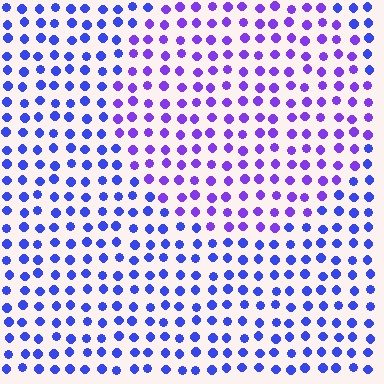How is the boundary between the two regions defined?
The boundary is defined purely by a slight shift in hue (about 31 degrees). Spacing, size, and orientation are identical on both sides.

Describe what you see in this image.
The image is filled with small blue elements in a uniform arrangement. A circle-shaped region is visible where the elements are tinted to a slightly different hue, forming a subtle color boundary.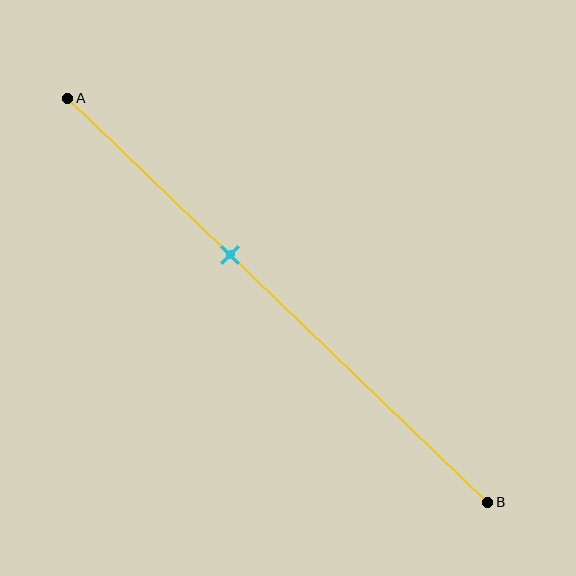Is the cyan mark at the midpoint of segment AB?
No, the mark is at about 40% from A, not at the 50% midpoint.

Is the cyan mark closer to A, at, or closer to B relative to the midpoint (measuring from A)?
The cyan mark is closer to point A than the midpoint of segment AB.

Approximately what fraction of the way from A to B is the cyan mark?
The cyan mark is approximately 40% of the way from A to B.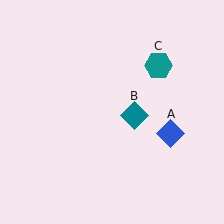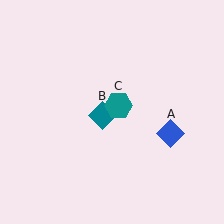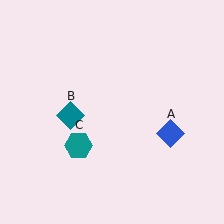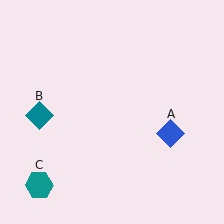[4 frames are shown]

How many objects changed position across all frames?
2 objects changed position: teal diamond (object B), teal hexagon (object C).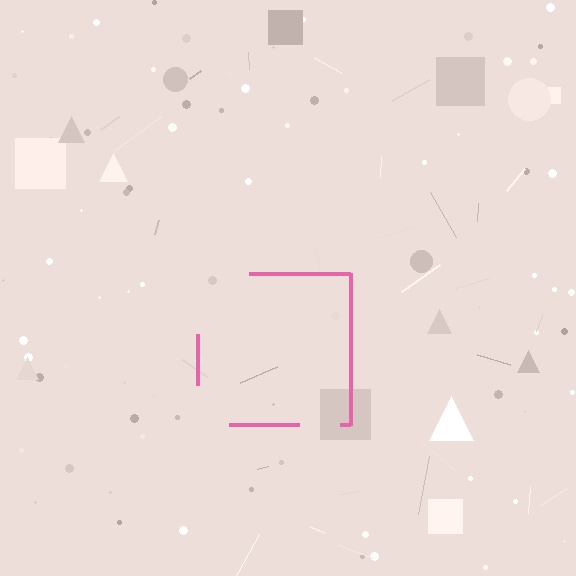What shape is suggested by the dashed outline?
The dashed outline suggests a square.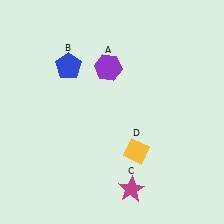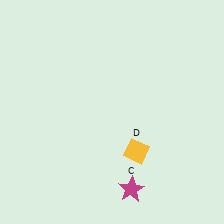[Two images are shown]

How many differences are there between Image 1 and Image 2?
There are 2 differences between the two images.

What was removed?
The purple hexagon (A), the blue pentagon (B) were removed in Image 2.